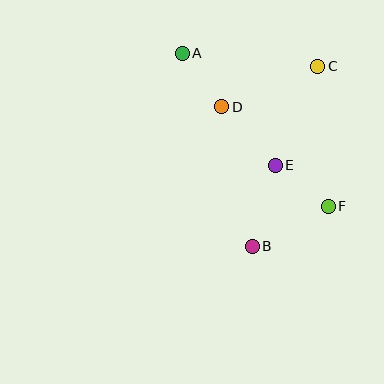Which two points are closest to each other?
Points A and D are closest to each other.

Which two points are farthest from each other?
Points A and F are farthest from each other.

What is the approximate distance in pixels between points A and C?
The distance between A and C is approximately 136 pixels.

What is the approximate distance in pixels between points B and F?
The distance between B and F is approximately 86 pixels.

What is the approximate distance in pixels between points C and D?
The distance between C and D is approximately 104 pixels.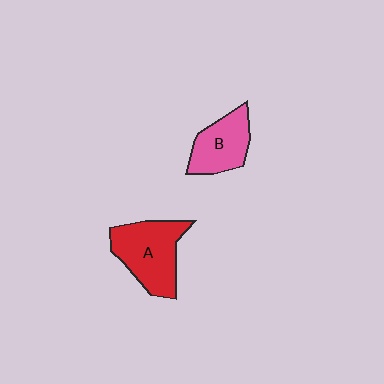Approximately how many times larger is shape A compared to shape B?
Approximately 1.4 times.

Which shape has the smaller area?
Shape B (pink).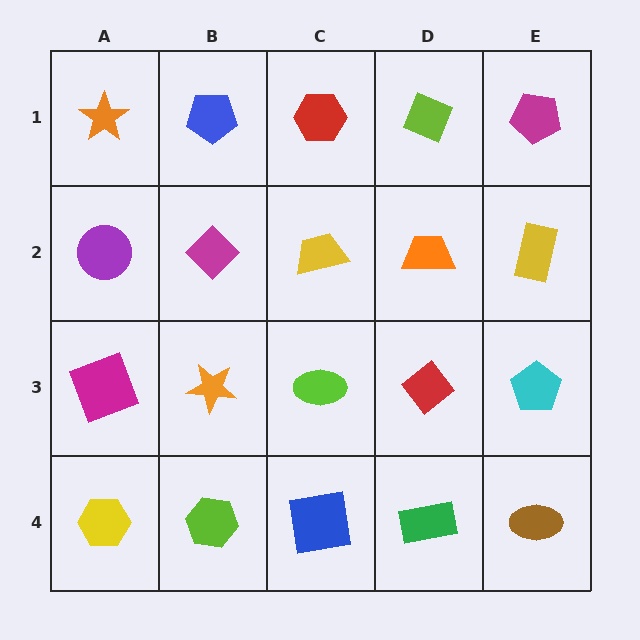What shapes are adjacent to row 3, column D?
An orange trapezoid (row 2, column D), a green rectangle (row 4, column D), a lime ellipse (row 3, column C), a cyan pentagon (row 3, column E).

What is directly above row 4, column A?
A magenta square.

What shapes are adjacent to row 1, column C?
A yellow trapezoid (row 2, column C), a blue pentagon (row 1, column B), a lime diamond (row 1, column D).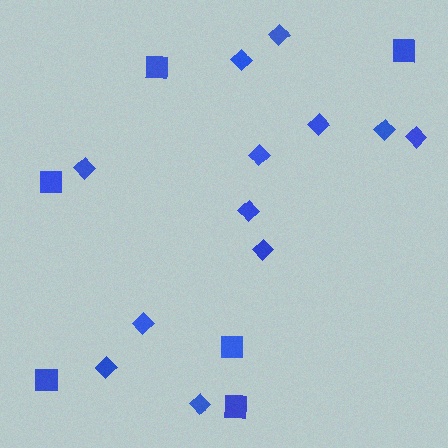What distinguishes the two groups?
There are 2 groups: one group of squares (6) and one group of diamonds (12).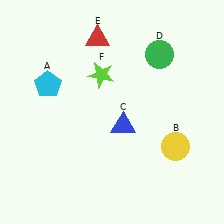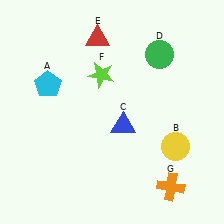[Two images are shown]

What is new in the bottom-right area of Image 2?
An orange cross (G) was added in the bottom-right area of Image 2.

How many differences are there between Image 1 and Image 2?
There is 1 difference between the two images.